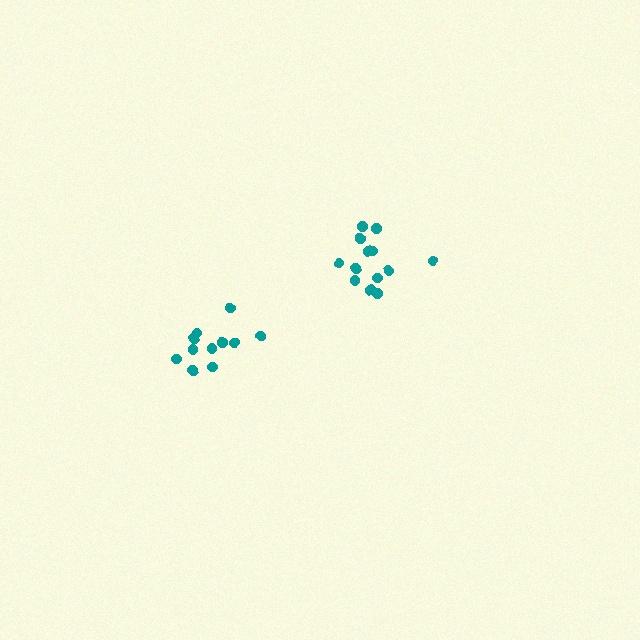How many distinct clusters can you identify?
There are 2 distinct clusters.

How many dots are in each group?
Group 1: 11 dots, Group 2: 13 dots (24 total).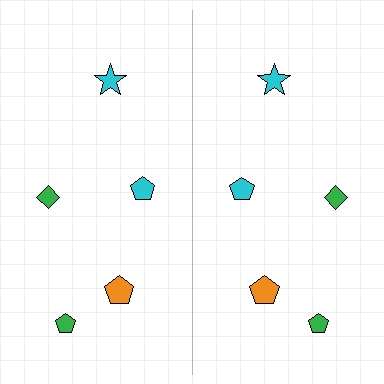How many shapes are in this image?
There are 10 shapes in this image.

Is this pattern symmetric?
Yes, this pattern has bilateral (reflection) symmetry.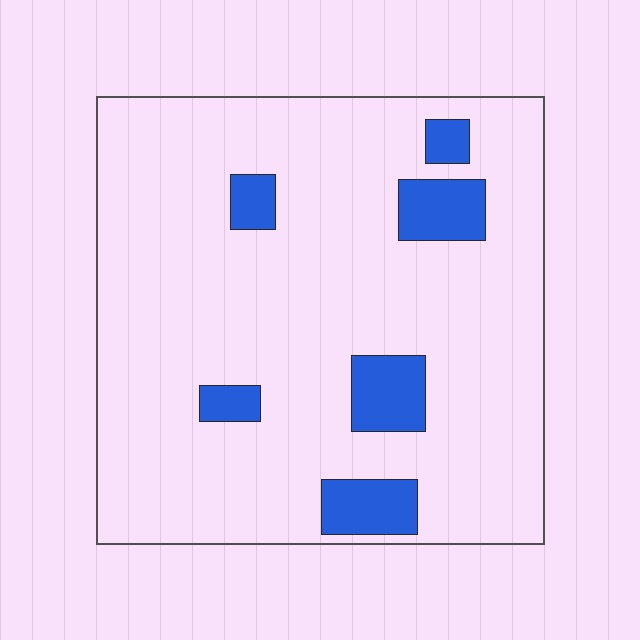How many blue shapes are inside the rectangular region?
6.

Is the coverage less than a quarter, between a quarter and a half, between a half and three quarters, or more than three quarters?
Less than a quarter.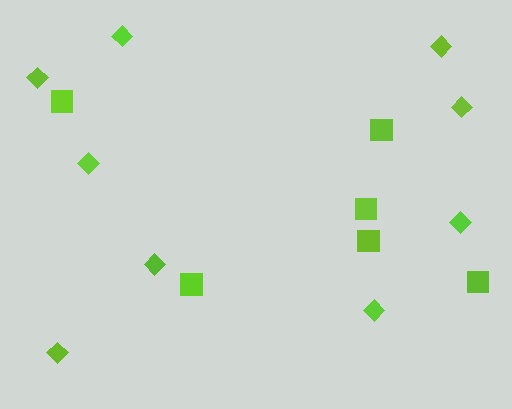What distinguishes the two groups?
There are 2 groups: one group of squares (6) and one group of diamonds (9).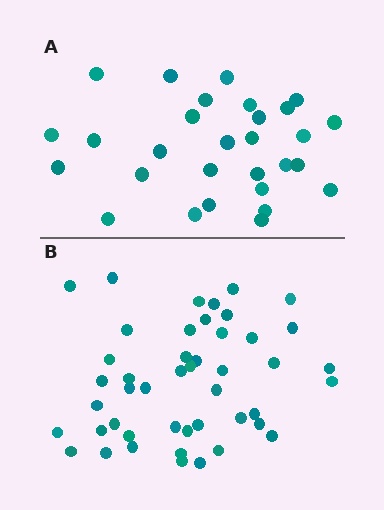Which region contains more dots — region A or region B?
Region B (the bottom region) has more dots.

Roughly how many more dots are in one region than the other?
Region B has approximately 15 more dots than region A.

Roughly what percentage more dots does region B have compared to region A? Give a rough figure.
About 60% more.